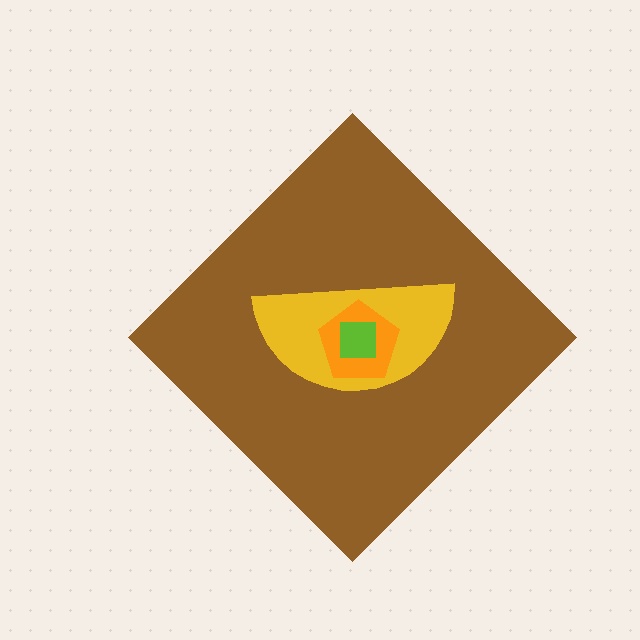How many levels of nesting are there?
4.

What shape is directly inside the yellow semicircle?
The orange pentagon.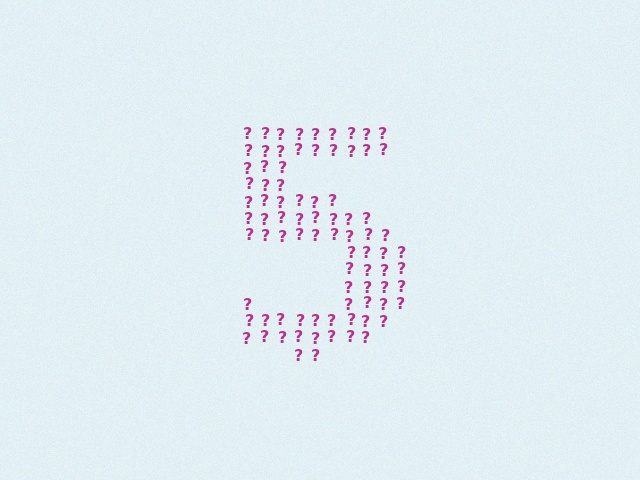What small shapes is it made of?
It is made of small question marks.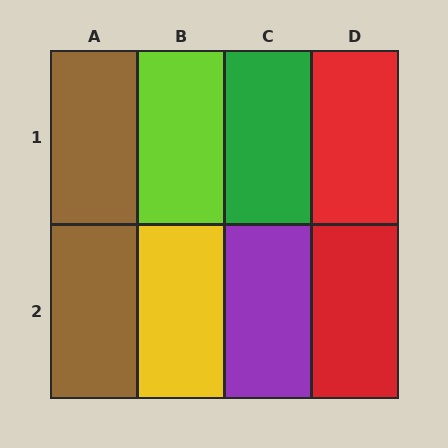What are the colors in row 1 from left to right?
Brown, lime, green, red.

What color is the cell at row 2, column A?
Brown.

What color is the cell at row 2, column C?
Purple.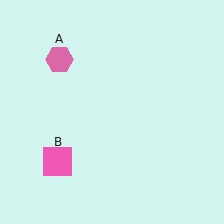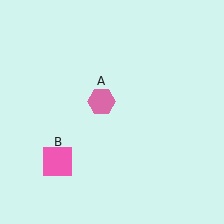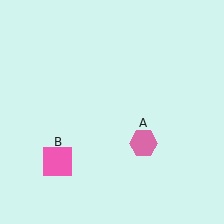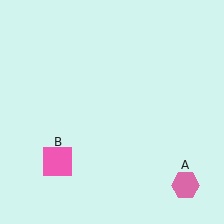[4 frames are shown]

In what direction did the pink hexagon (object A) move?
The pink hexagon (object A) moved down and to the right.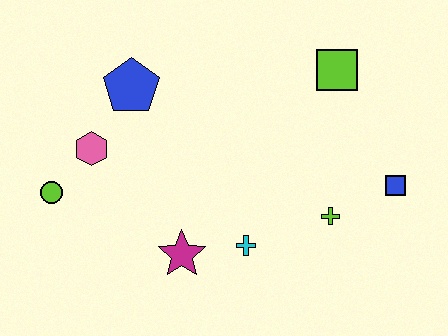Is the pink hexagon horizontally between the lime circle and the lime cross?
Yes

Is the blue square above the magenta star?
Yes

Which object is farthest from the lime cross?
The lime circle is farthest from the lime cross.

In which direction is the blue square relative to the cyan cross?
The blue square is to the right of the cyan cross.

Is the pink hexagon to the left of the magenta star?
Yes